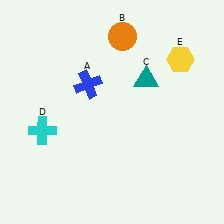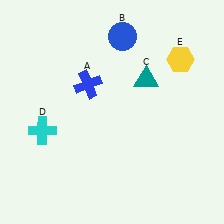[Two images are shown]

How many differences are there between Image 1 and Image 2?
There is 1 difference between the two images.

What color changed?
The circle (B) changed from orange in Image 1 to blue in Image 2.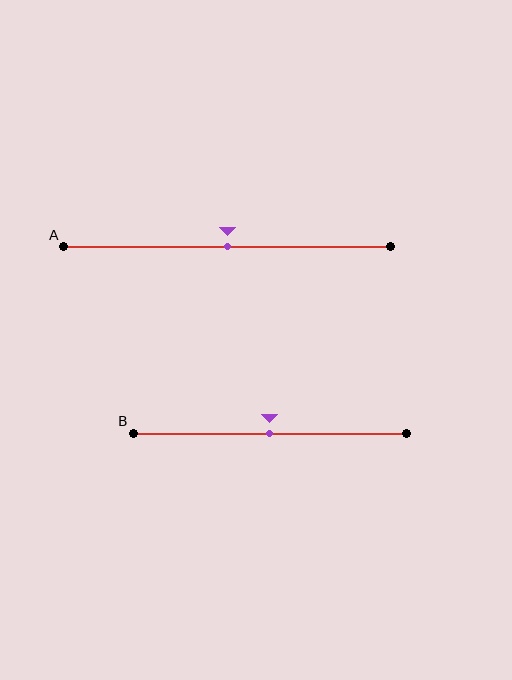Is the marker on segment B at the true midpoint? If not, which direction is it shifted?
Yes, the marker on segment B is at the true midpoint.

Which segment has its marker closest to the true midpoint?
Segment A has its marker closest to the true midpoint.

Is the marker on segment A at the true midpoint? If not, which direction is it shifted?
Yes, the marker on segment A is at the true midpoint.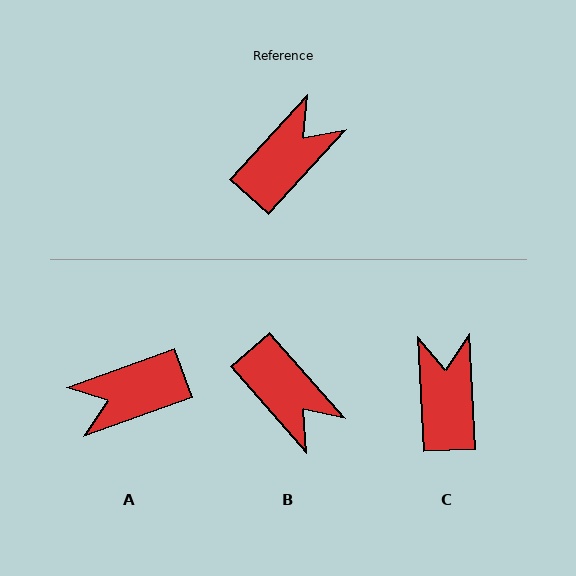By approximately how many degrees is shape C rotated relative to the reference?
Approximately 45 degrees counter-clockwise.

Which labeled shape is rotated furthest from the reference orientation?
A, about 152 degrees away.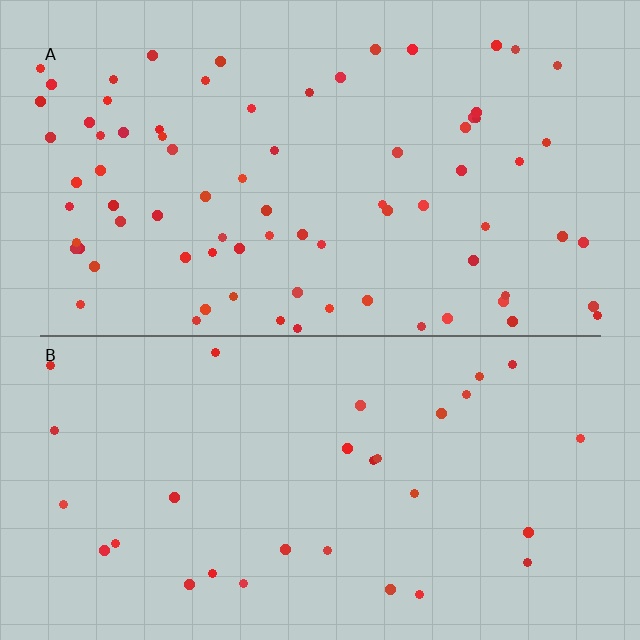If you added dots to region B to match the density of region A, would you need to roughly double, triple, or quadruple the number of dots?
Approximately triple.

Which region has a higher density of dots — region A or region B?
A (the top).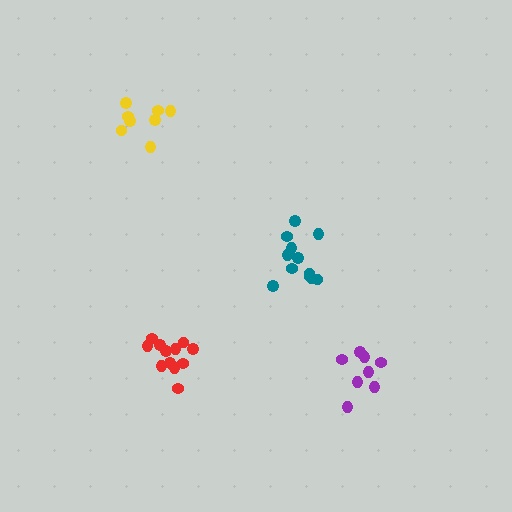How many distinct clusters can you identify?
There are 4 distinct clusters.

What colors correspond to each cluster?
The clusters are colored: yellow, red, teal, purple.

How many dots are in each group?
Group 1: 8 dots, Group 2: 12 dots, Group 3: 12 dots, Group 4: 8 dots (40 total).